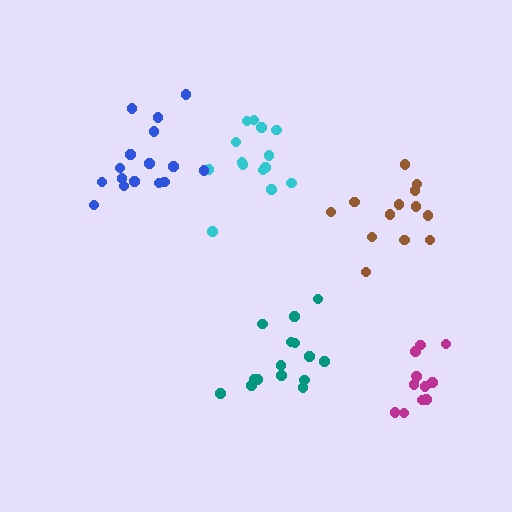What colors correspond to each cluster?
The clusters are colored: magenta, cyan, teal, brown, blue.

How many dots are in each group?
Group 1: 12 dots, Group 2: 14 dots, Group 3: 15 dots, Group 4: 13 dots, Group 5: 16 dots (70 total).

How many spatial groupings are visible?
There are 5 spatial groupings.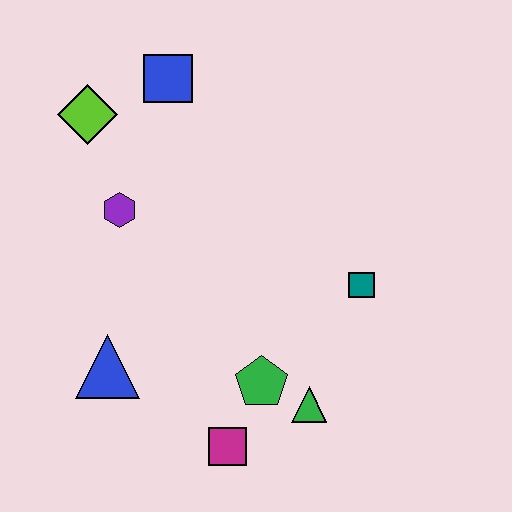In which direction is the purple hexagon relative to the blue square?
The purple hexagon is below the blue square.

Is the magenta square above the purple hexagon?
No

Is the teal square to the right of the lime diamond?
Yes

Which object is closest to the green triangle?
The green pentagon is closest to the green triangle.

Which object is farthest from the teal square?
The lime diamond is farthest from the teal square.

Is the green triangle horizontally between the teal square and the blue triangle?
Yes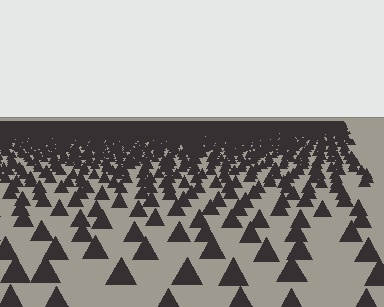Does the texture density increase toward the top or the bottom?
Density increases toward the top.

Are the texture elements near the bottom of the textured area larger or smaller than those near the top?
Larger. Near the bottom, elements are closer to the viewer and appear at a bigger on-screen size.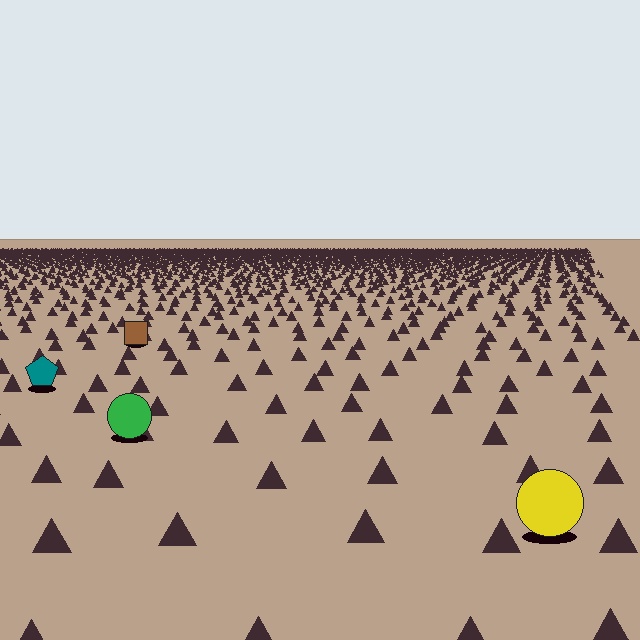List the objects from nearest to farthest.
From nearest to farthest: the yellow circle, the green circle, the teal pentagon, the brown square.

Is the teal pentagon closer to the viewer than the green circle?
No. The green circle is closer — you can tell from the texture gradient: the ground texture is coarser near it.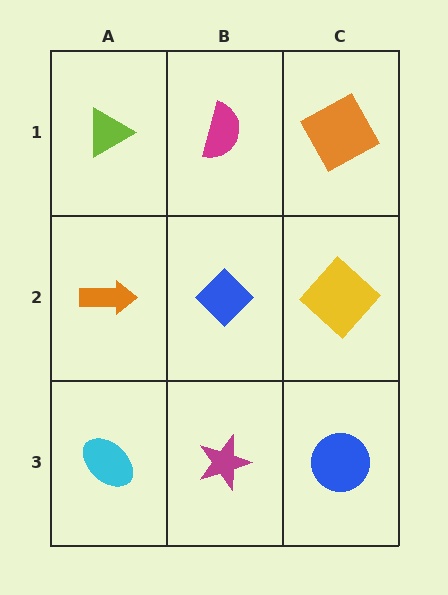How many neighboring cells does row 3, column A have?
2.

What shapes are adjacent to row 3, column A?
An orange arrow (row 2, column A), a magenta star (row 3, column B).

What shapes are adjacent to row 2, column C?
An orange square (row 1, column C), a blue circle (row 3, column C), a blue diamond (row 2, column B).